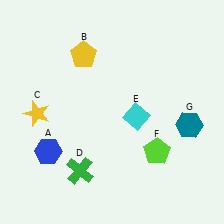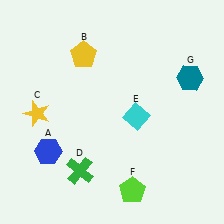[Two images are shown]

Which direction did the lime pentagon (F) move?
The lime pentagon (F) moved down.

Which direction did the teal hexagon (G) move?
The teal hexagon (G) moved up.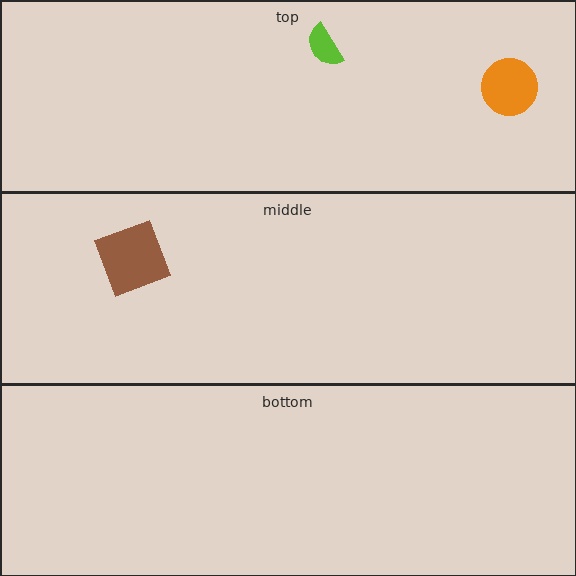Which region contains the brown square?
The middle region.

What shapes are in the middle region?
The brown square.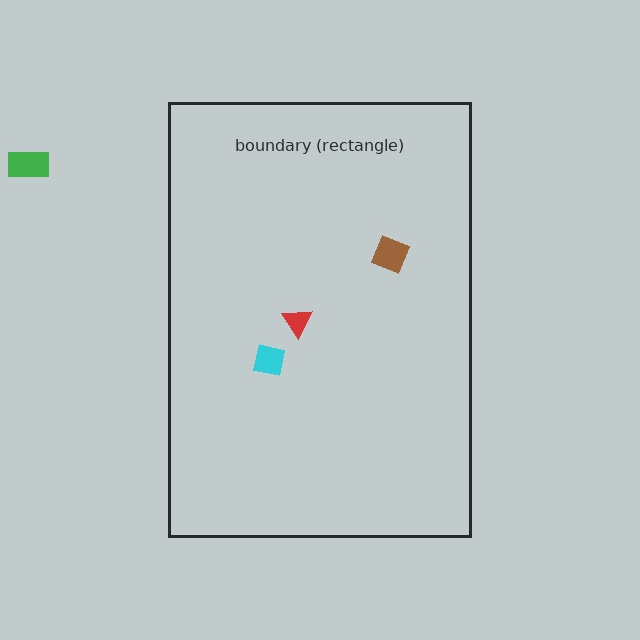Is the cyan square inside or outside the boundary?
Inside.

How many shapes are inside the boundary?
3 inside, 1 outside.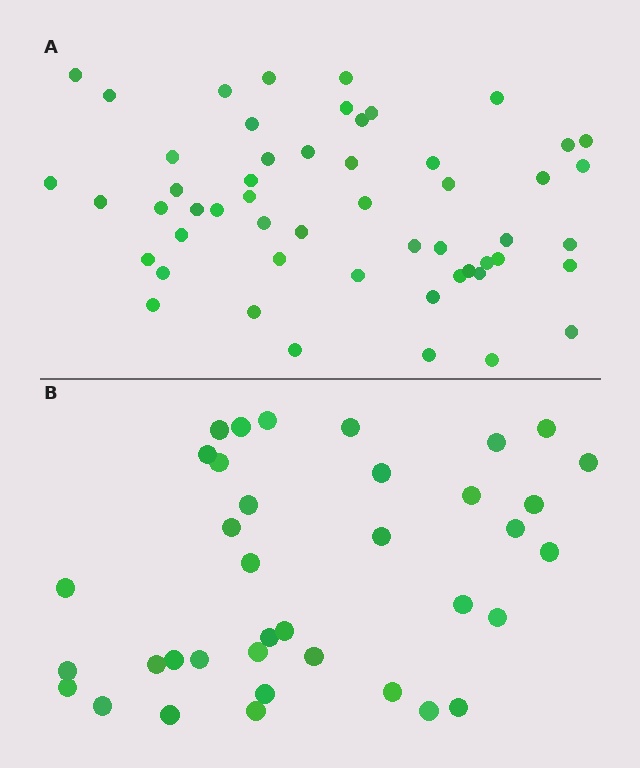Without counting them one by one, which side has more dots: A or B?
Region A (the top region) has more dots.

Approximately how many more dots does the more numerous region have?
Region A has approximately 15 more dots than region B.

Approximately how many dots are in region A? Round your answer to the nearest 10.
About 50 dots. (The exact count is 53, which rounds to 50.)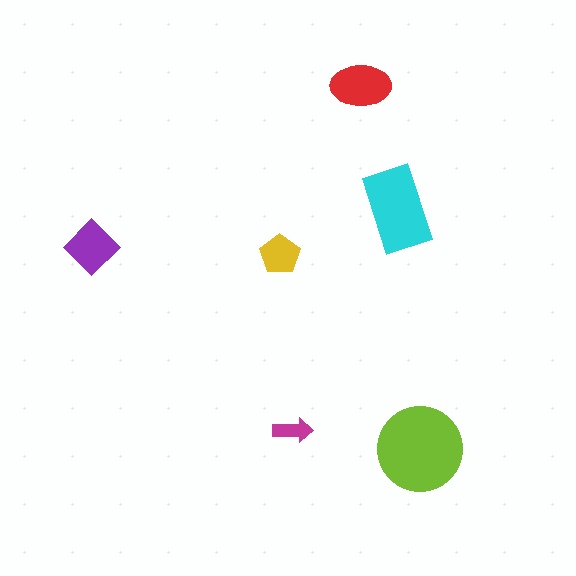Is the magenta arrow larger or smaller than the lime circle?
Smaller.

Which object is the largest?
The lime circle.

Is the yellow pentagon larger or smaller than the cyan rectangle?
Smaller.